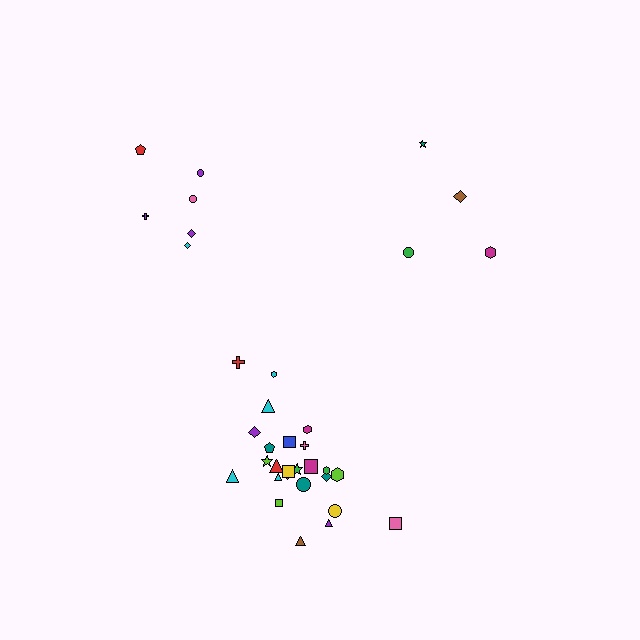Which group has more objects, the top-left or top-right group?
The top-left group.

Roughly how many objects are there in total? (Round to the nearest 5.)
Roughly 35 objects in total.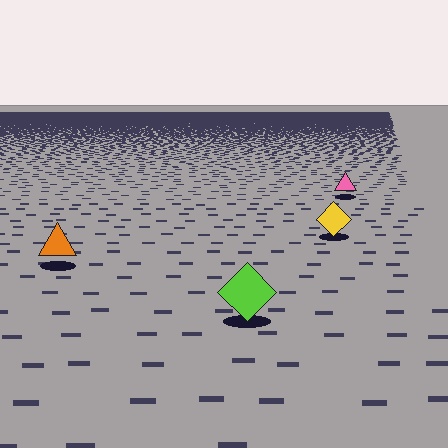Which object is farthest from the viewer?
The pink triangle is farthest from the viewer. It appears smaller and the ground texture around it is denser.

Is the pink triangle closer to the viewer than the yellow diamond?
No. The yellow diamond is closer — you can tell from the texture gradient: the ground texture is coarser near it.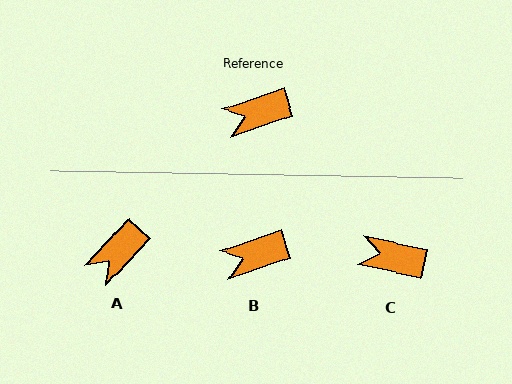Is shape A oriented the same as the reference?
No, it is off by about 28 degrees.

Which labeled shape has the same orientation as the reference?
B.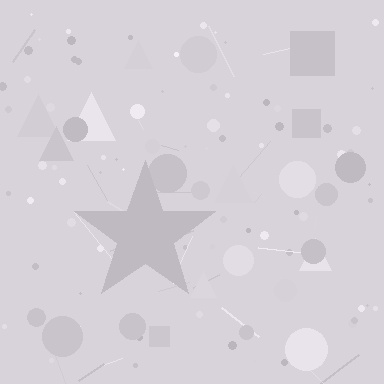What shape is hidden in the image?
A star is hidden in the image.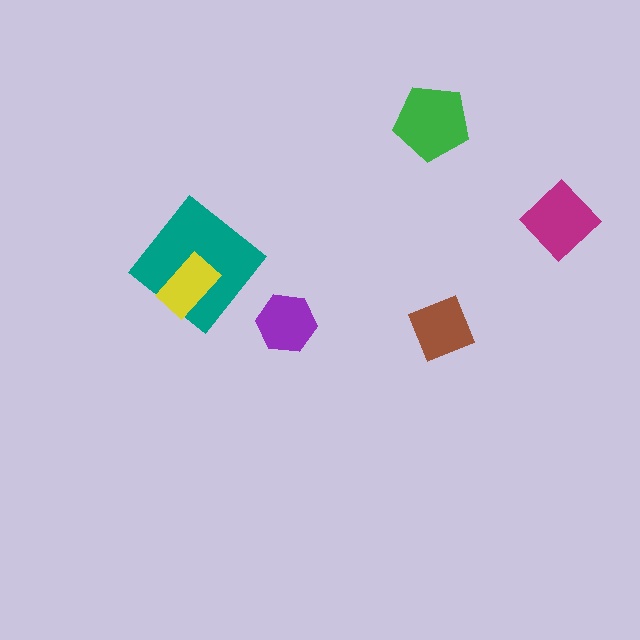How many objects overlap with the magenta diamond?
0 objects overlap with the magenta diamond.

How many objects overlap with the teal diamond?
1 object overlaps with the teal diamond.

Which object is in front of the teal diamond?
The yellow rectangle is in front of the teal diamond.